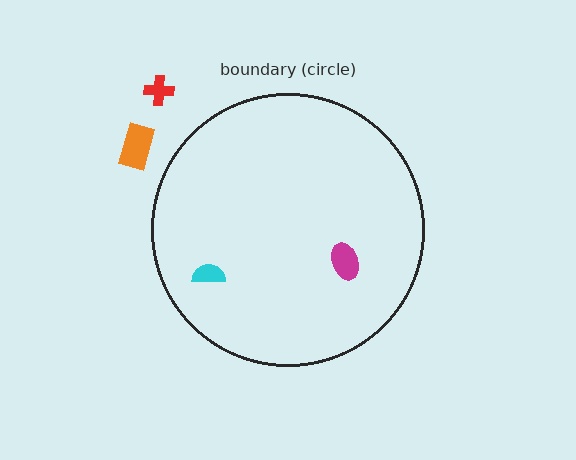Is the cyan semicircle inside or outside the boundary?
Inside.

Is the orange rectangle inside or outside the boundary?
Outside.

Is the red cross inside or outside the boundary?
Outside.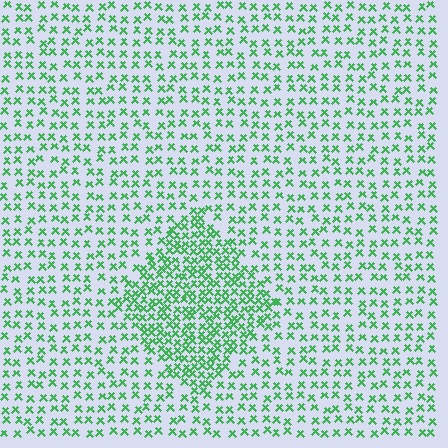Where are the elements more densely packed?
The elements are more densely packed inside the diamond boundary.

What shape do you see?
I see a diamond.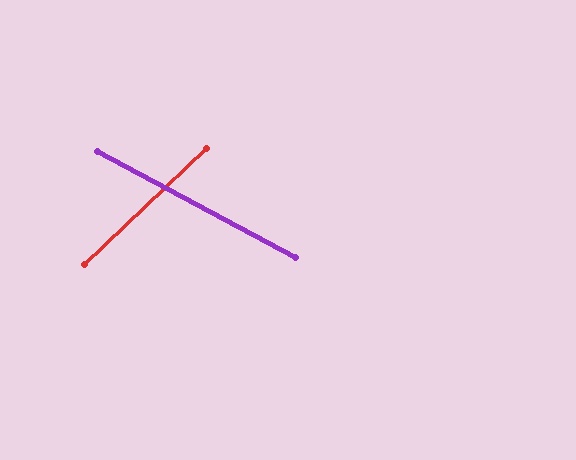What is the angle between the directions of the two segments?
Approximately 72 degrees.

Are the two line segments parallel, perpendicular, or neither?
Neither parallel nor perpendicular — they differ by about 72°.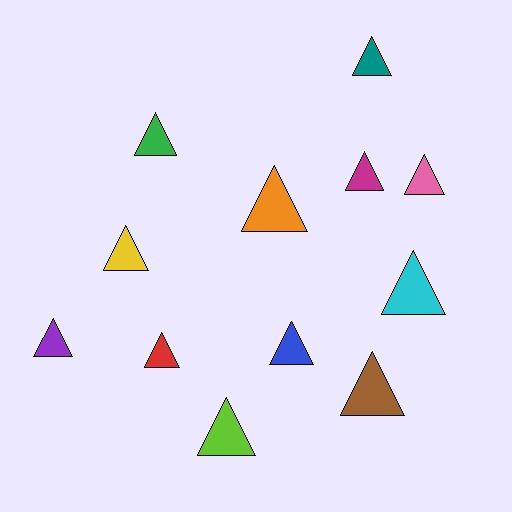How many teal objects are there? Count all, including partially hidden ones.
There is 1 teal object.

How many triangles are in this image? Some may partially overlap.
There are 12 triangles.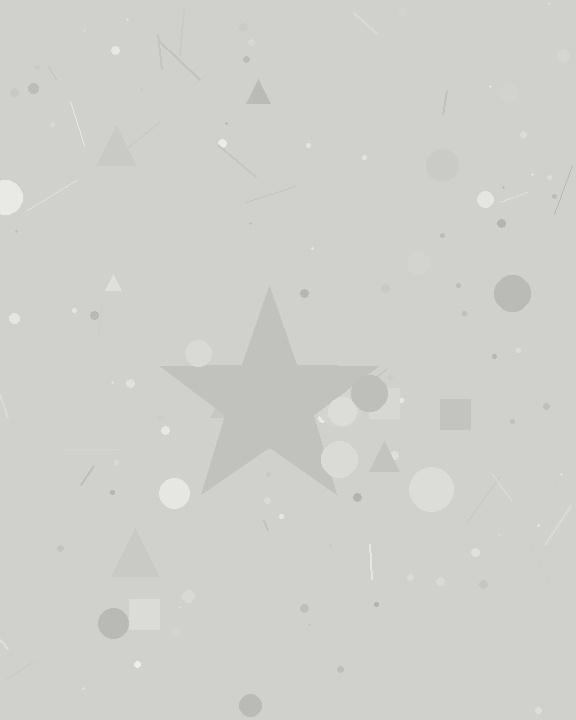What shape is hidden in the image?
A star is hidden in the image.